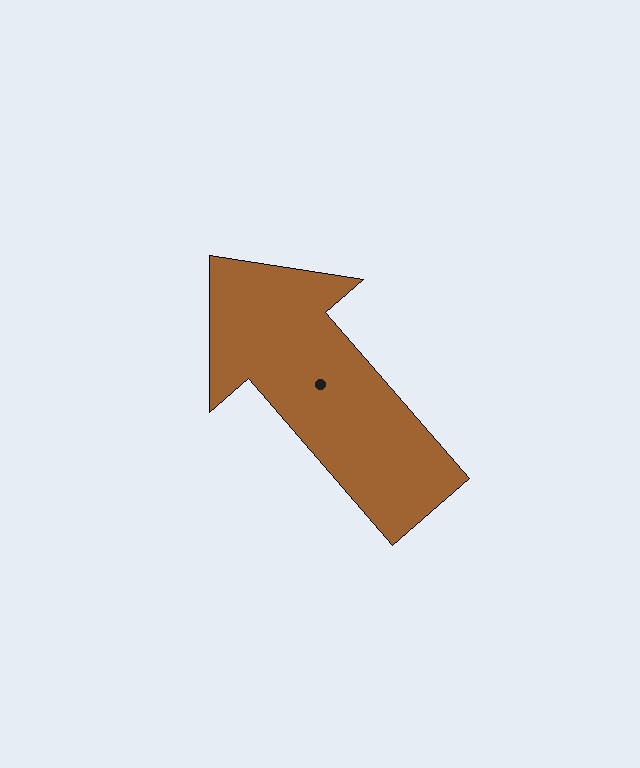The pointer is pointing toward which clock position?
Roughly 11 o'clock.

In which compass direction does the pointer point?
Northwest.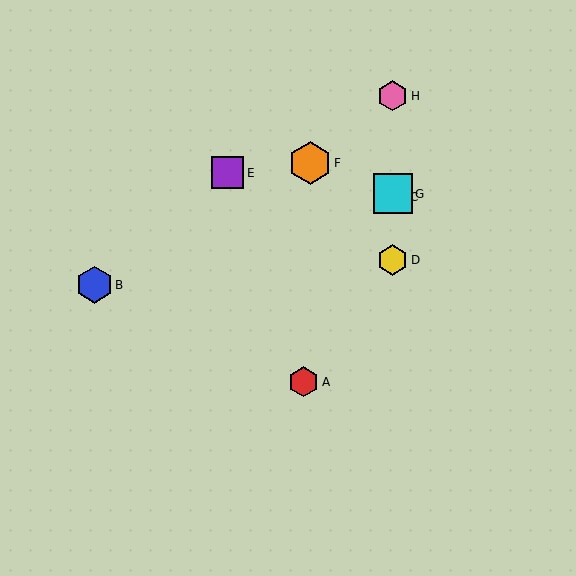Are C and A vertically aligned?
No, C is at x≈393 and A is at x≈304.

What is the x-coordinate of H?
Object H is at x≈393.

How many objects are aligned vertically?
4 objects (C, D, G, H) are aligned vertically.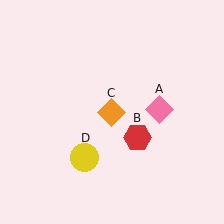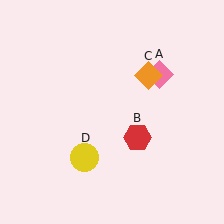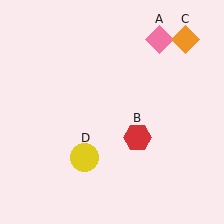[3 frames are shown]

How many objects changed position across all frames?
2 objects changed position: pink diamond (object A), orange diamond (object C).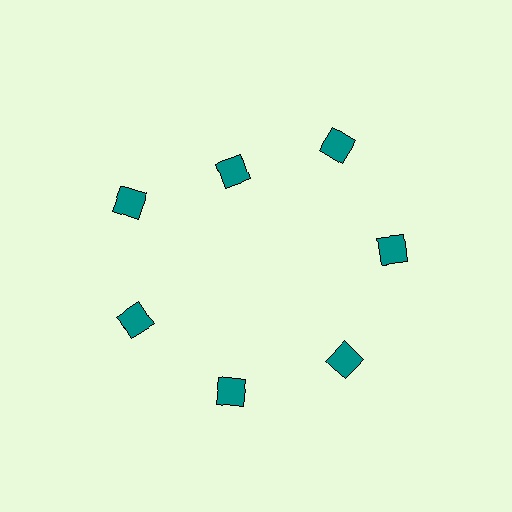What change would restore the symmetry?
The symmetry would be restored by moving it outward, back onto the ring so that all 7 diamonds sit at equal angles and equal distance from the center.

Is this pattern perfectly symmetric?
No. The 7 teal diamonds are arranged in a ring, but one element near the 12 o'clock position is pulled inward toward the center, breaking the 7-fold rotational symmetry.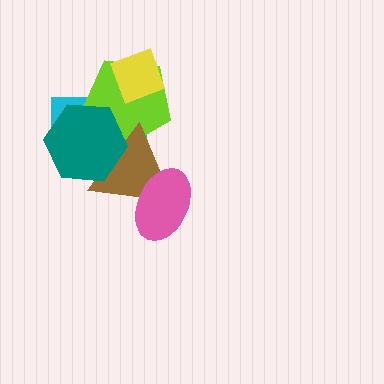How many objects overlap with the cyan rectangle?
4 objects overlap with the cyan rectangle.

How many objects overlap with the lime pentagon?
4 objects overlap with the lime pentagon.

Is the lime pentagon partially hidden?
Yes, it is partially covered by another shape.